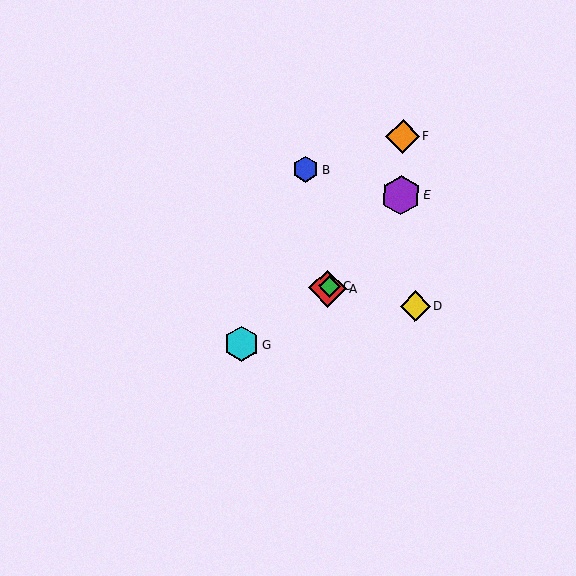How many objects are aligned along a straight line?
3 objects (A, C, E) are aligned along a straight line.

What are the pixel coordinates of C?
Object C is at (330, 286).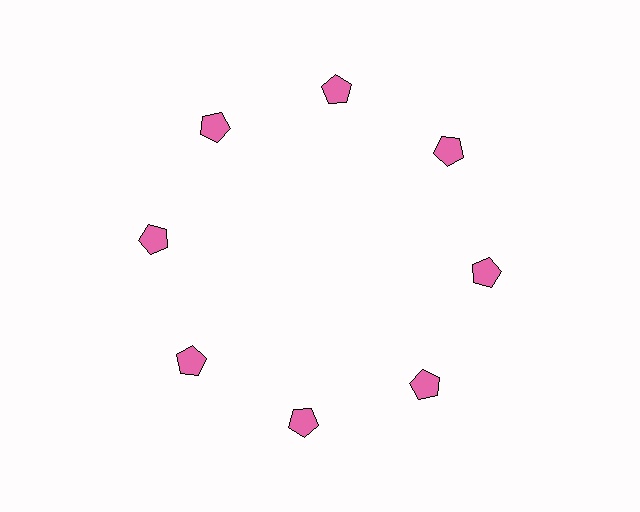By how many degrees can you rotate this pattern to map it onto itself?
The pattern maps onto itself every 45 degrees of rotation.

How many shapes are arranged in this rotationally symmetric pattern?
There are 8 shapes, arranged in 8 groups of 1.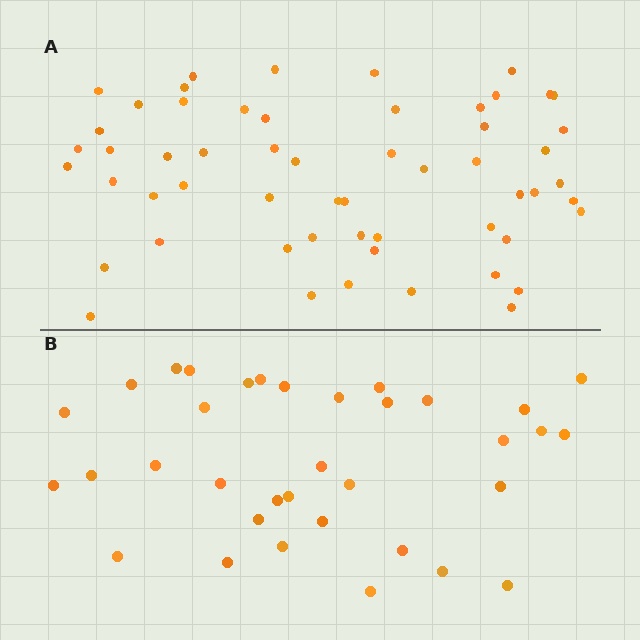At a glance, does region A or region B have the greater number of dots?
Region A (the top region) has more dots.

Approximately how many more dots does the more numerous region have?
Region A has approximately 20 more dots than region B.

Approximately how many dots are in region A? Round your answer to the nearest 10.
About 60 dots. (The exact count is 56, which rounds to 60.)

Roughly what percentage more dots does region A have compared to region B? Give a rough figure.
About 60% more.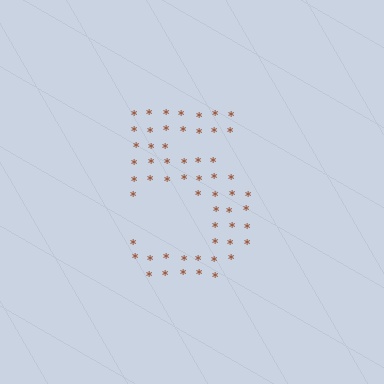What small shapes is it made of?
It is made of small asterisks.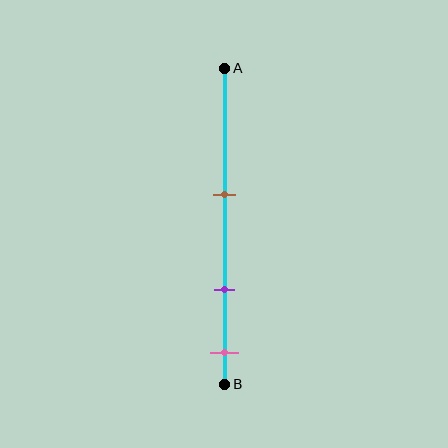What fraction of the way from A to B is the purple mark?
The purple mark is approximately 70% (0.7) of the way from A to B.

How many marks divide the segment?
There are 3 marks dividing the segment.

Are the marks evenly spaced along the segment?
Yes, the marks are approximately evenly spaced.